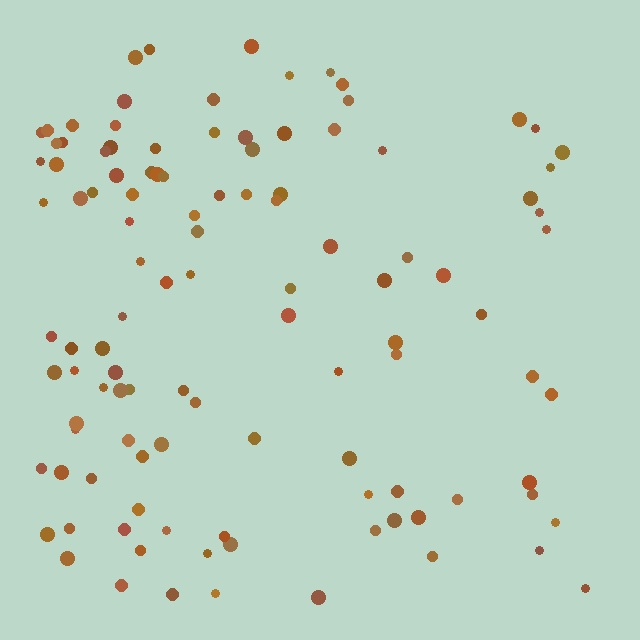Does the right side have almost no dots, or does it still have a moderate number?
Still a moderate number, just noticeably fewer than the left.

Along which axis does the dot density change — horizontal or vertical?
Horizontal.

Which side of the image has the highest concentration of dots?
The left.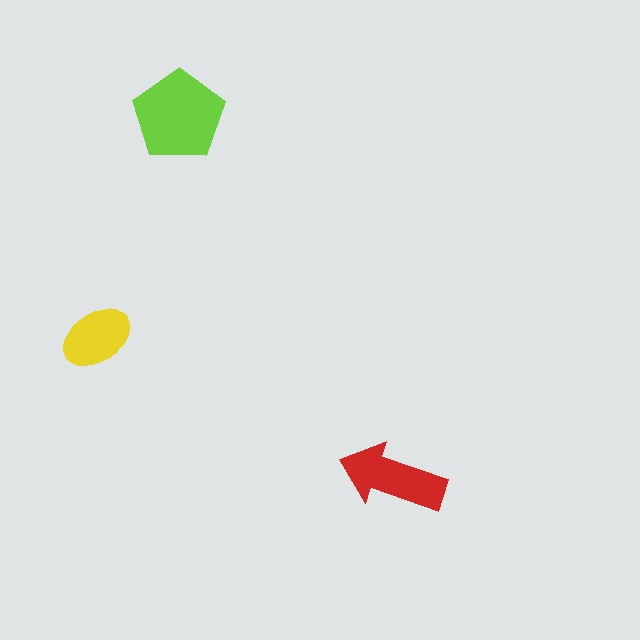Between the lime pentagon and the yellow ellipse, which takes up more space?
The lime pentagon.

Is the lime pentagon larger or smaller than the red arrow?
Larger.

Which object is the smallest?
The yellow ellipse.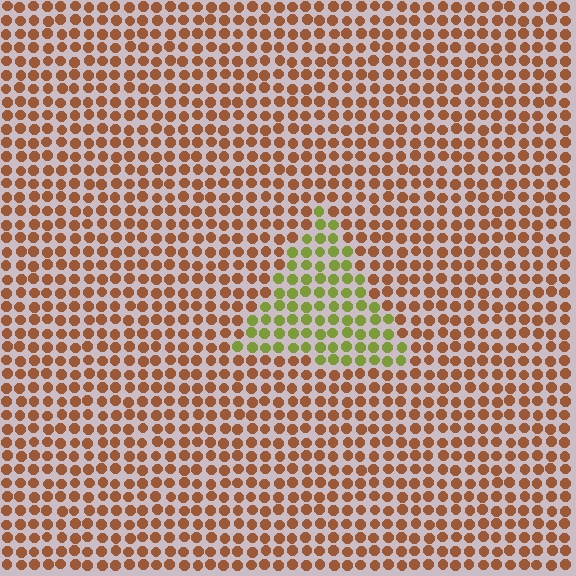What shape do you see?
I see a triangle.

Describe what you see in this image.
The image is filled with small brown elements in a uniform arrangement. A triangle-shaped region is visible where the elements are tinted to a slightly different hue, forming a subtle color boundary.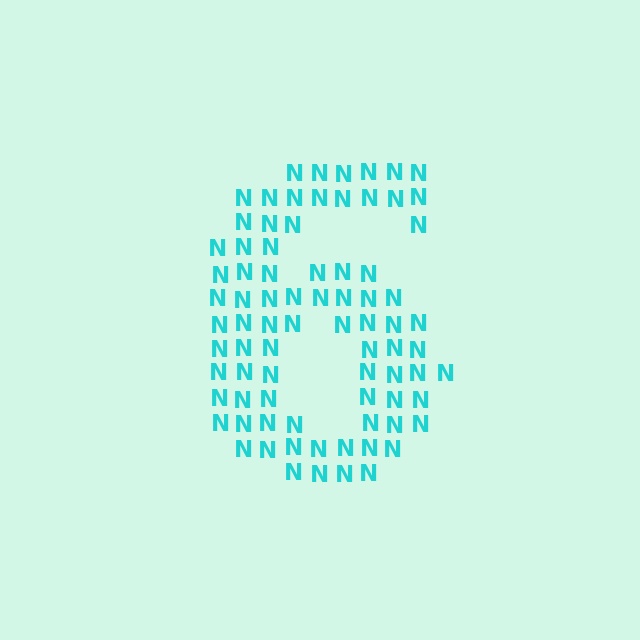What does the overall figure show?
The overall figure shows the digit 6.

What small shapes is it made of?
It is made of small letter N's.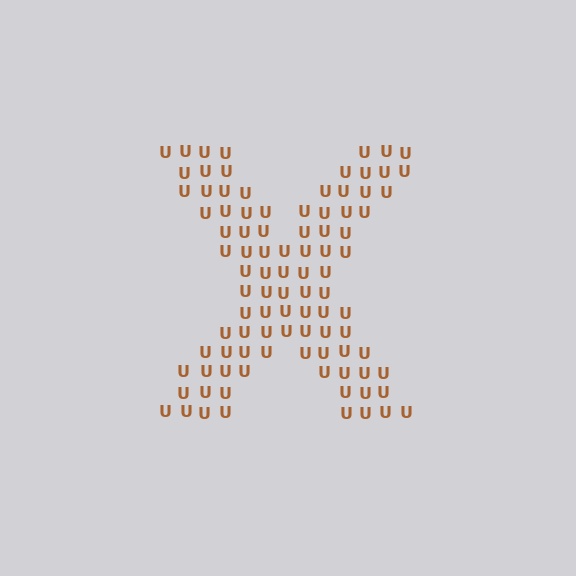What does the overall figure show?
The overall figure shows the letter X.